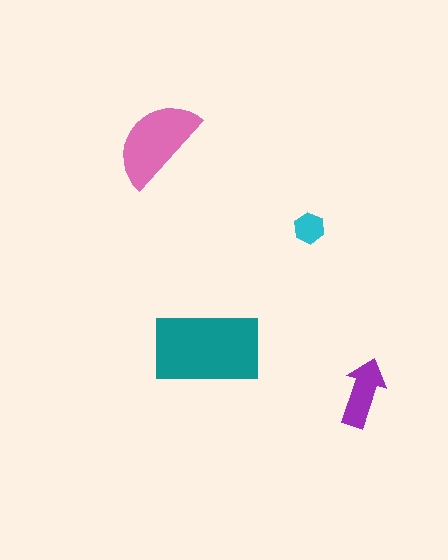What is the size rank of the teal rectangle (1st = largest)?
1st.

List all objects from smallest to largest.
The cyan hexagon, the purple arrow, the pink semicircle, the teal rectangle.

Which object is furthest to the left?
The pink semicircle is leftmost.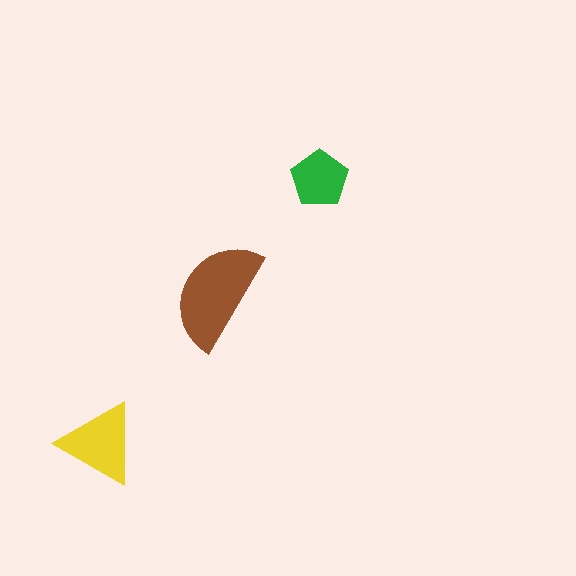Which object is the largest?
The brown semicircle.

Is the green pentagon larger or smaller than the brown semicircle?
Smaller.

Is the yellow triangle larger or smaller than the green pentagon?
Larger.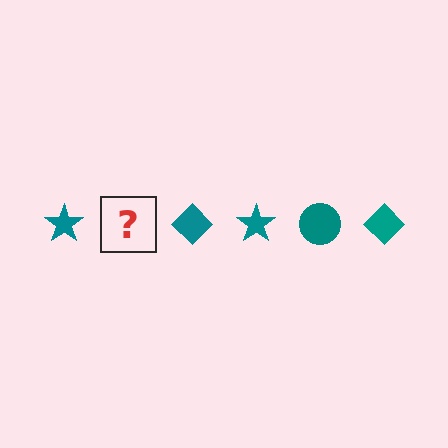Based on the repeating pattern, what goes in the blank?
The blank should be a teal circle.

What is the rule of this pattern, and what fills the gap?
The rule is that the pattern cycles through star, circle, diamond shapes in teal. The gap should be filled with a teal circle.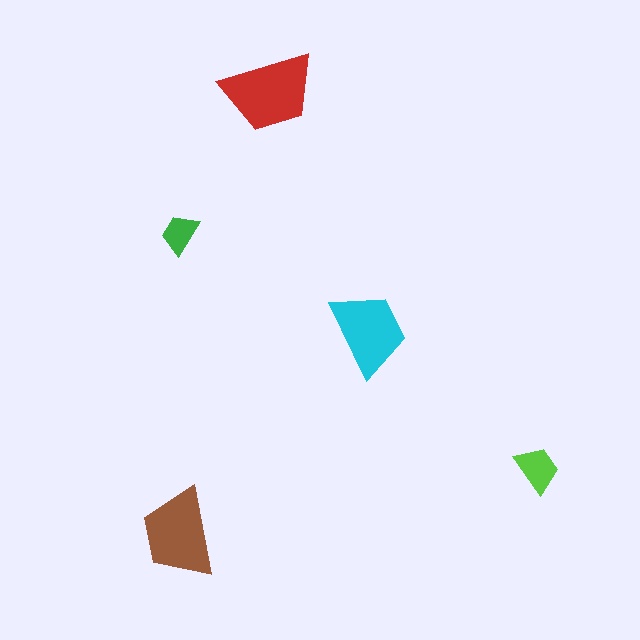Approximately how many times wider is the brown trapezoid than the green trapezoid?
About 2 times wider.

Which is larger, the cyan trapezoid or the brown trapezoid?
The brown one.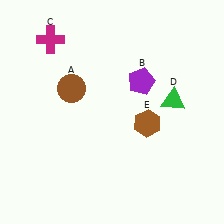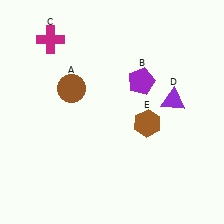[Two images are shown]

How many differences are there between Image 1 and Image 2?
There is 1 difference between the two images.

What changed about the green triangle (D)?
In Image 1, D is green. In Image 2, it changed to purple.